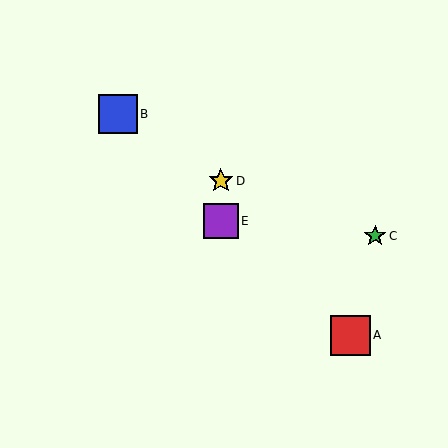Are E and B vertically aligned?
No, E is at x≈221 and B is at x≈118.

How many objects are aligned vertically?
2 objects (D, E) are aligned vertically.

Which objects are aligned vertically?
Objects D, E are aligned vertically.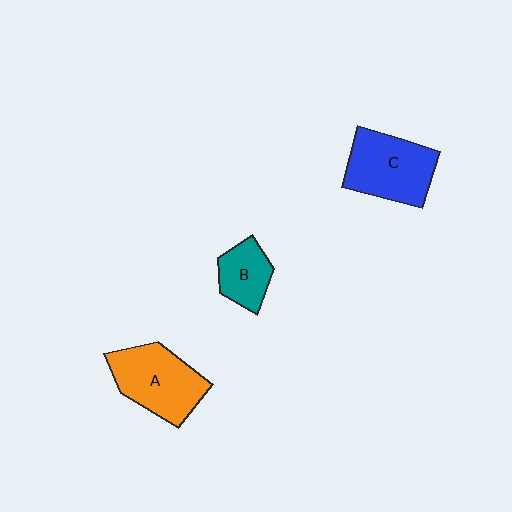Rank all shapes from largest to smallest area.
From largest to smallest: A (orange), C (blue), B (teal).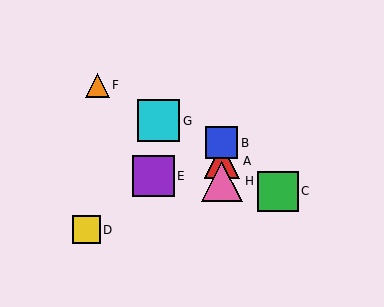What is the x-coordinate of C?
Object C is at x≈278.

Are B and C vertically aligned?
No, B is at x≈222 and C is at x≈278.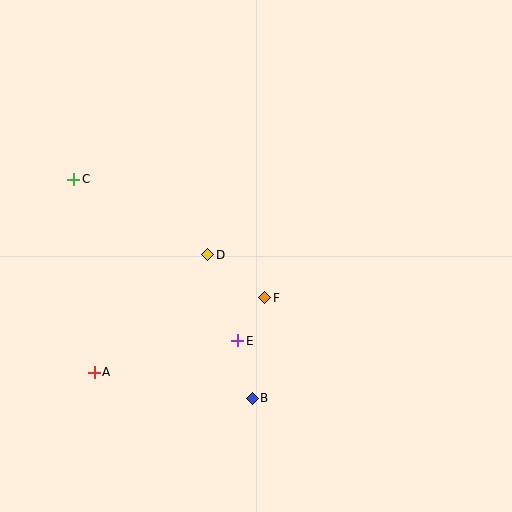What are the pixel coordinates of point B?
Point B is at (252, 399).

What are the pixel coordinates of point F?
Point F is at (265, 298).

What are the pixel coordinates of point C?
Point C is at (74, 179).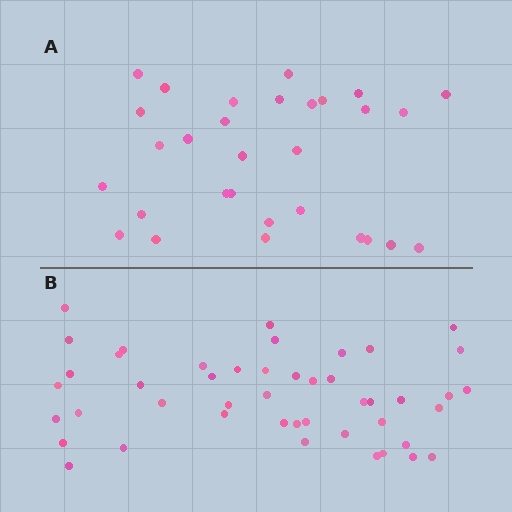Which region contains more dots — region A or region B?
Region B (the bottom region) has more dots.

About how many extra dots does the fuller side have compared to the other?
Region B has approximately 15 more dots than region A.